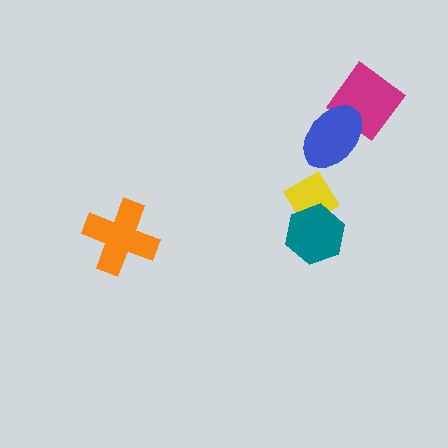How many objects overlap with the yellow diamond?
1 object overlaps with the yellow diamond.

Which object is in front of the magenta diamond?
The blue ellipse is in front of the magenta diamond.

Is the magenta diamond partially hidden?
Yes, it is partially covered by another shape.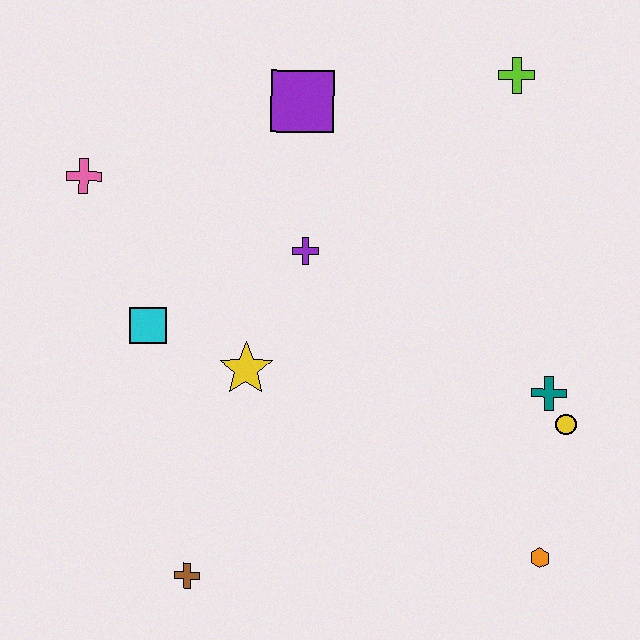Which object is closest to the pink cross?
The cyan square is closest to the pink cross.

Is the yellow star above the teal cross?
Yes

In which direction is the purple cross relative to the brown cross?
The purple cross is above the brown cross.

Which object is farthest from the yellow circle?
The pink cross is farthest from the yellow circle.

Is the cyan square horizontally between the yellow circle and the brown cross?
No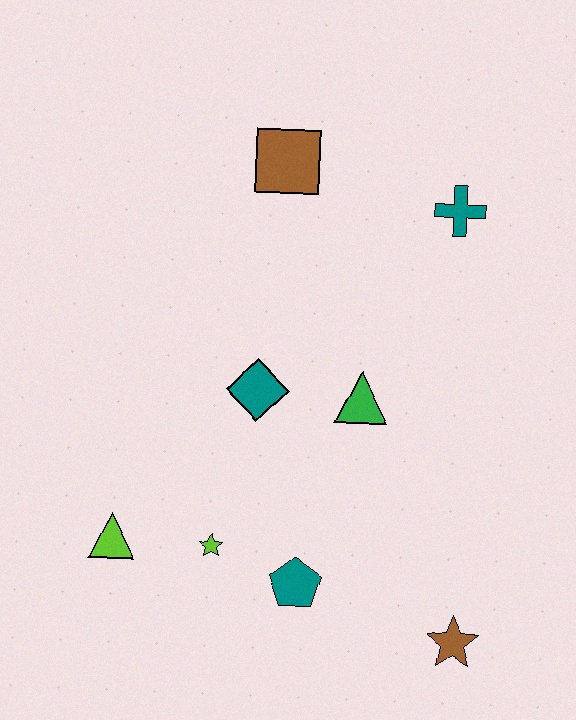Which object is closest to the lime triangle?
The lime star is closest to the lime triangle.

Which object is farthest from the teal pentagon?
The brown square is farthest from the teal pentagon.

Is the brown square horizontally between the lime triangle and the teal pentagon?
Yes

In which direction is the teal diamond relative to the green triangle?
The teal diamond is to the left of the green triangle.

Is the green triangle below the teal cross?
Yes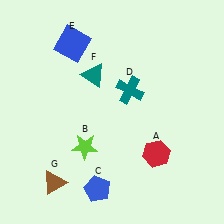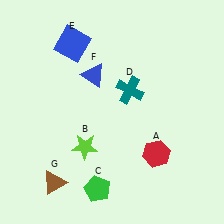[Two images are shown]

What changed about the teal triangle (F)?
In Image 1, F is teal. In Image 2, it changed to blue.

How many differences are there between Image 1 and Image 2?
There are 2 differences between the two images.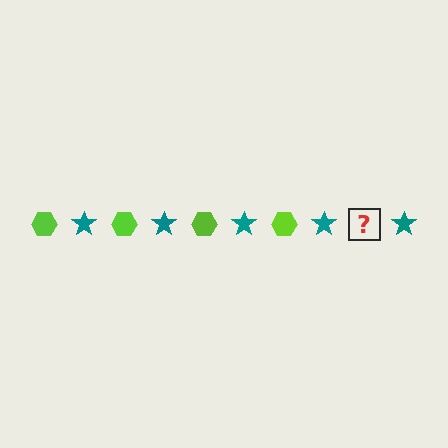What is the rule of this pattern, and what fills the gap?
The rule is that the pattern alternates between lime hexagon and teal star. The gap should be filled with a lime hexagon.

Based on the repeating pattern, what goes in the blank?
The blank should be a lime hexagon.